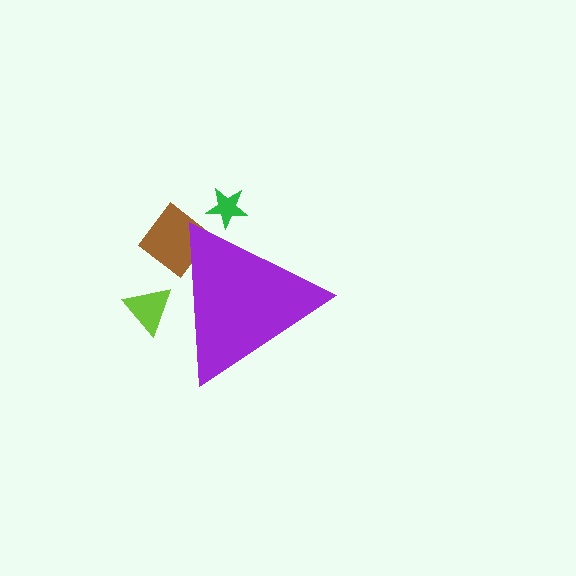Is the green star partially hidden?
Yes, the green star is partially hidden behind the purple triangle.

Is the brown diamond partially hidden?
Yes, the brown diamond is partially hidden behind the purple triangle.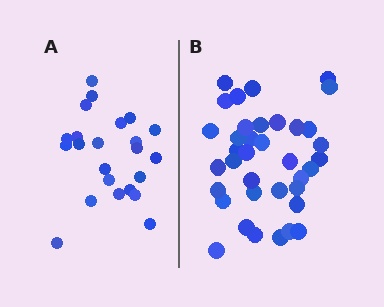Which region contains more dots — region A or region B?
Region B (the right region) has more dots.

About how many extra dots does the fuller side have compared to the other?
Region B has approximately 15 more dots than region A.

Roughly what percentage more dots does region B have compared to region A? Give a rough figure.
About 60% more.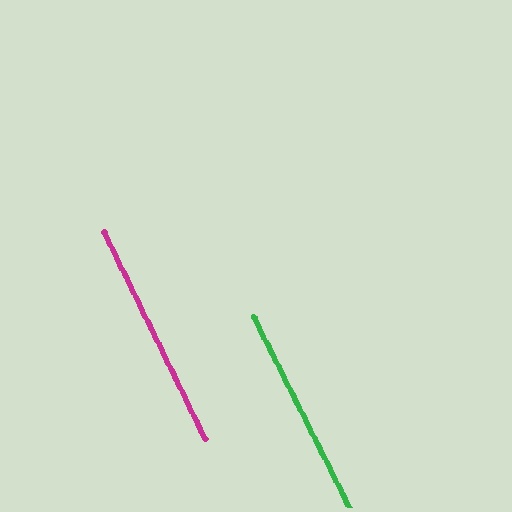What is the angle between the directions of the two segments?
Approximately 1 degree.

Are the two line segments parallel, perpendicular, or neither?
Parallel — their directions differ by only 0.6°.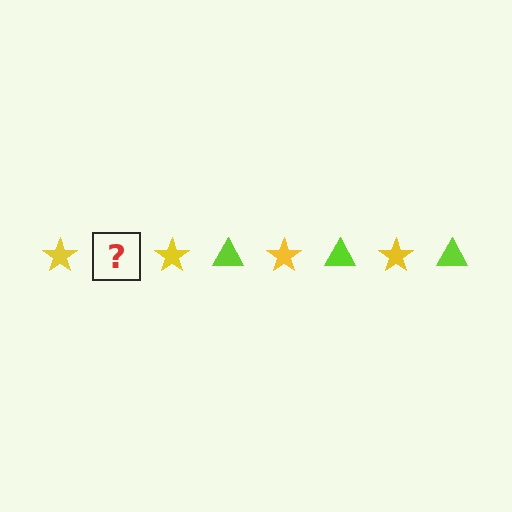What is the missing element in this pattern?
The missing element is a lime triangle.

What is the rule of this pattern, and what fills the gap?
The rule is that the pattern alternates between yellow star and lime triangle. The gap should be filled with a lime triangle.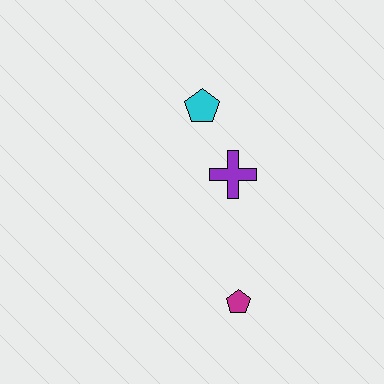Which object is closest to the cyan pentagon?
The purple cross is closest to the cyan pentagon.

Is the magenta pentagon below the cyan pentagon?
Yes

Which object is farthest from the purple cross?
The magenta pentagon is farthest from the purple cross.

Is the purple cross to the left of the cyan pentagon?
No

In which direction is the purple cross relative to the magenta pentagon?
The purple cross is above the magenta pentagon.